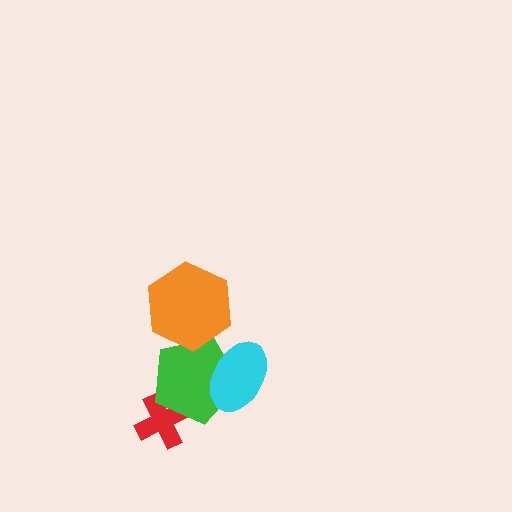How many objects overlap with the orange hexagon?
1 object overlaps with the orange hexagon.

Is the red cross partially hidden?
Yes, it is partially covered by another shape.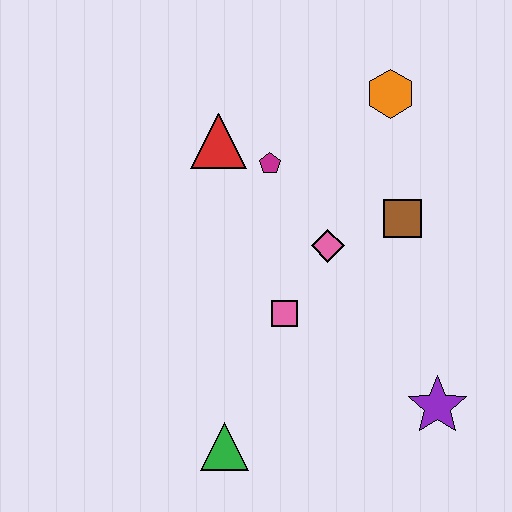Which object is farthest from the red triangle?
The purple star is farthest from the red triangle.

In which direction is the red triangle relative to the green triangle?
The red triangle is above the green triangle.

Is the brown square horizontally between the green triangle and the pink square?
No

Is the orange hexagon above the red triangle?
Yes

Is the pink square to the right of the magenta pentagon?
Yes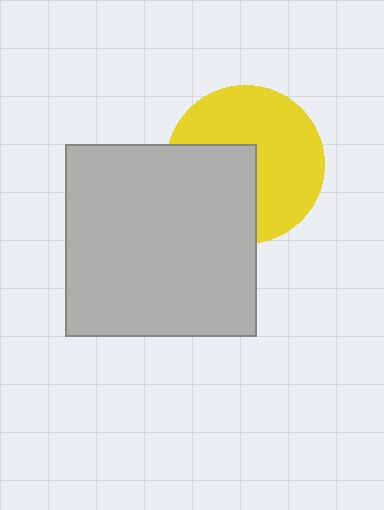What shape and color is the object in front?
The object in front is a light gray square.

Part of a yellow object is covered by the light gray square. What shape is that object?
It is a circle.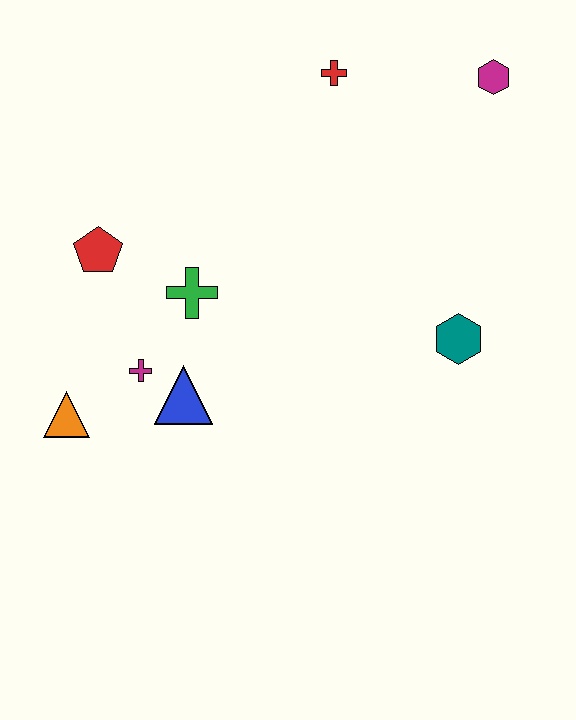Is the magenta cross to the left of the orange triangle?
No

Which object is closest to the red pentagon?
The green cross is closest to the red pentagon.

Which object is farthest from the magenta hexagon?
The orange triangle is farthest from the magenta hexagon.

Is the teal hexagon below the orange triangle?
No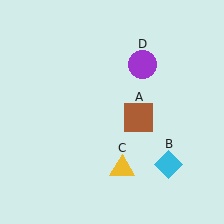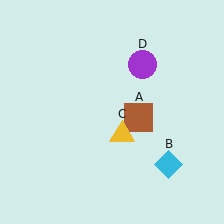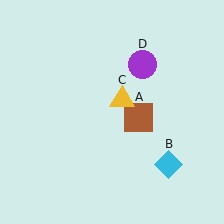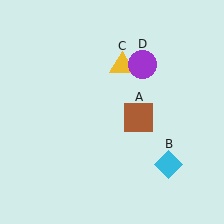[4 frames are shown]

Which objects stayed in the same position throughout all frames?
Brown square (object A) and cyan diamond (object B) and purple circle (object D) remained stationary.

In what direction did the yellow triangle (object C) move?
The yellow triangle (object C) moved up.